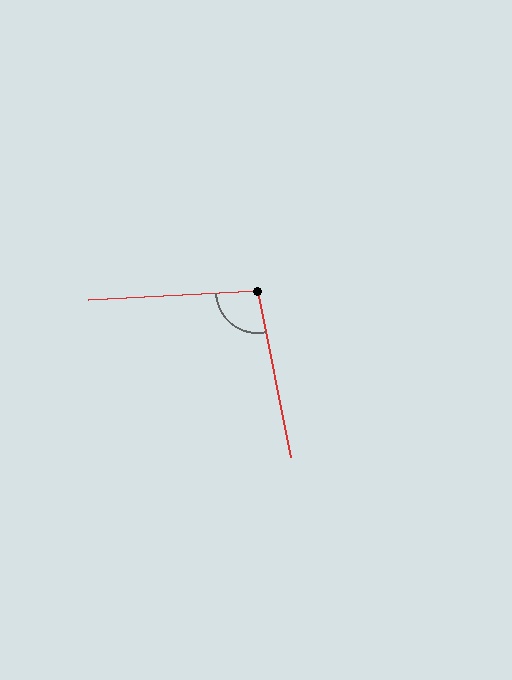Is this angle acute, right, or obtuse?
It is obtuse.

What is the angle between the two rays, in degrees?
Approximately 98 degrees.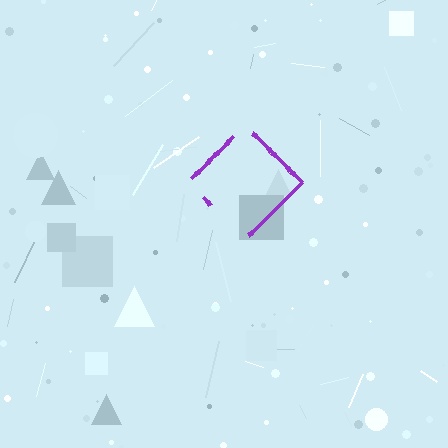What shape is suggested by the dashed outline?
The dashed outline suggests a diamond.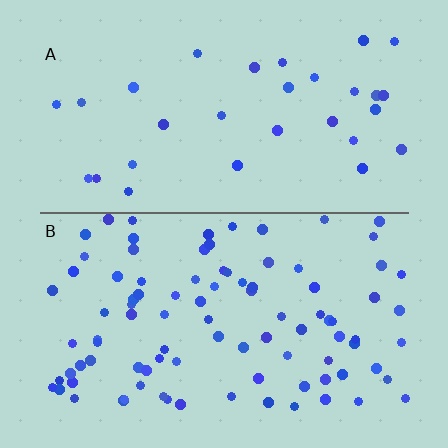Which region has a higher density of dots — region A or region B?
B (the bottom).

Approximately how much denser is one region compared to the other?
Approximately 3.0× — region B over region A.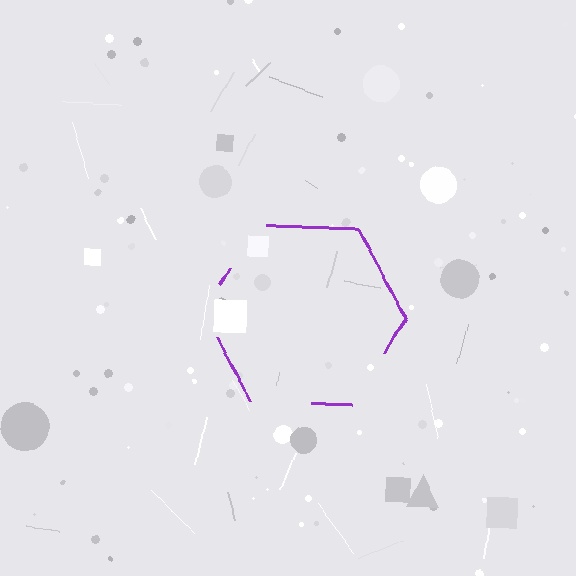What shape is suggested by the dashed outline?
The dashed outline suggests a hexagon.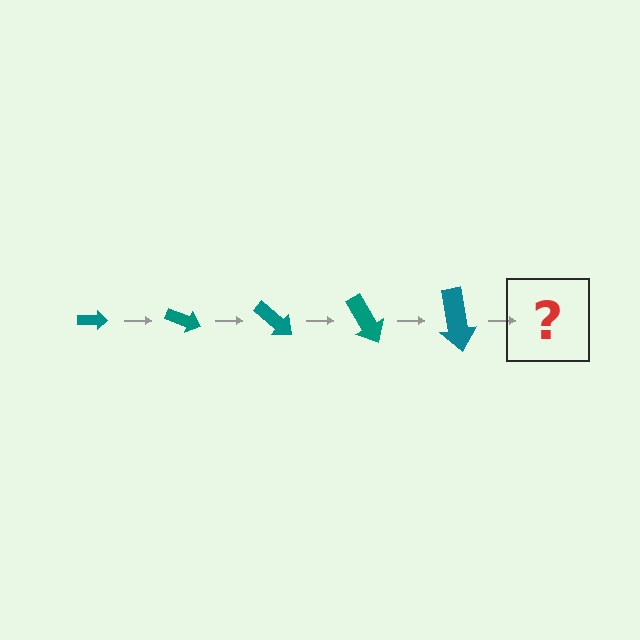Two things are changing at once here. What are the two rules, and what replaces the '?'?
The two rules are that the arrow grows larger each step and it rotates 20 degrees each step. The '?' should be an arrow, larger than the previous one and rotated 100 degrees from the start.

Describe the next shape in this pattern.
It should be an arrow, larger than the previous one and rotated 100 degrees from the start.